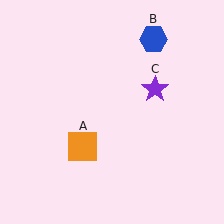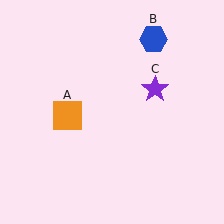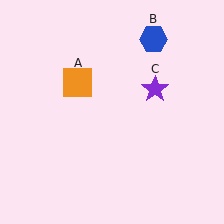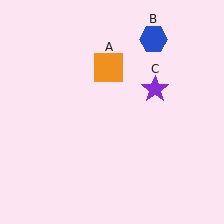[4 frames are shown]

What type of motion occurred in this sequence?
The orange square (object A) rotated clockwise around the center of the scene.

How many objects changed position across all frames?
1 object changed position: orange square (object A).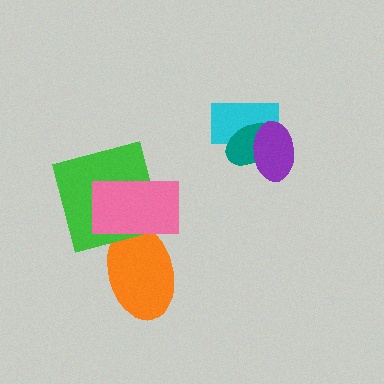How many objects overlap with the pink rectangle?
2 objects overlap with the pink rectangle.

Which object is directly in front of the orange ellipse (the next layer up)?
The green square is directly in front of the orange ellipse.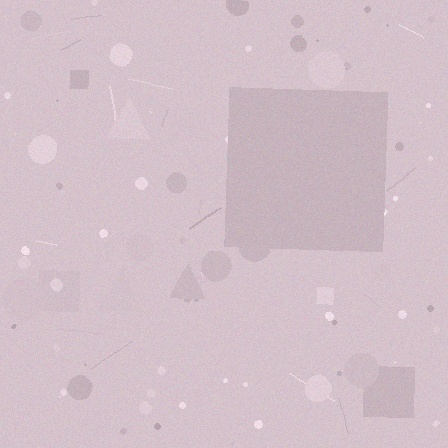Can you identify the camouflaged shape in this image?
The camouflaged shape is a square.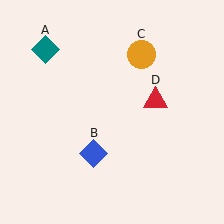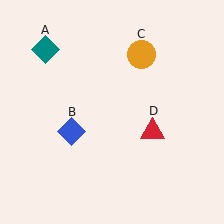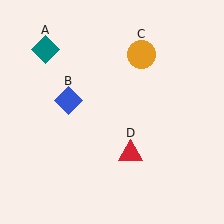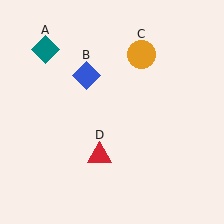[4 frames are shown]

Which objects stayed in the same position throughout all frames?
Teal diamond (object A) and orange circle (object C) remained stationary.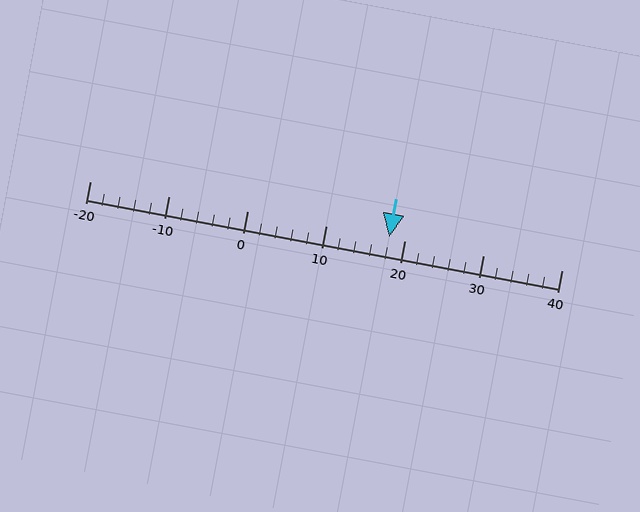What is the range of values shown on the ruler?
The ruler shows values from -20 to 40.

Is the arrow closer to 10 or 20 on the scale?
The arrow is closer to 20.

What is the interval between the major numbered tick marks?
The major tick marks are spaced 10 units apart.